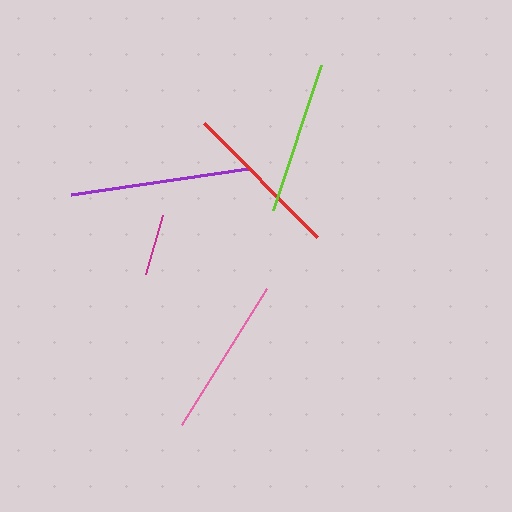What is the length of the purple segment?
The purple segment is approximately 178 pixels long.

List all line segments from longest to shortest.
From longest to shortest: purple, pink, red, lime, magenta.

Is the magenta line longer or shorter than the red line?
The red line is longer than the magenta line.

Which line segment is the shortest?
The magenta line is the shortest at approximately 61 pixels.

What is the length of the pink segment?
The pink segment is approximately 161 pixels long.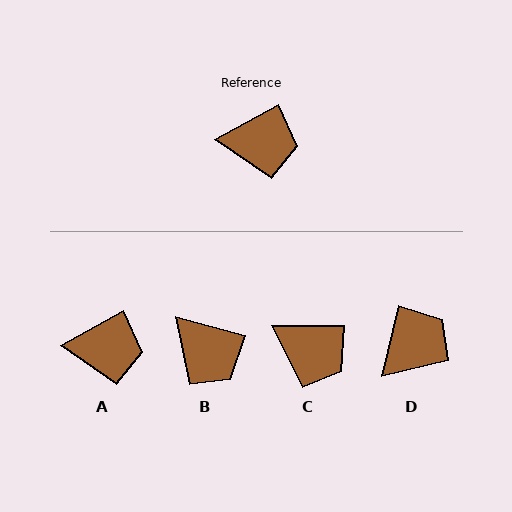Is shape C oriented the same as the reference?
No, it is off by about 29 degrees.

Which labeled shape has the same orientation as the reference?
A.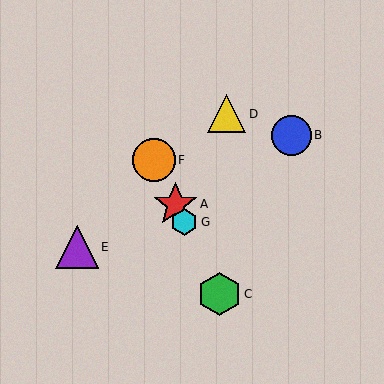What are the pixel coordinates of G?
Object G is at (184, 222).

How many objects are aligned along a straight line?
4 objects (A, C, F, G) are aligned along a straight line.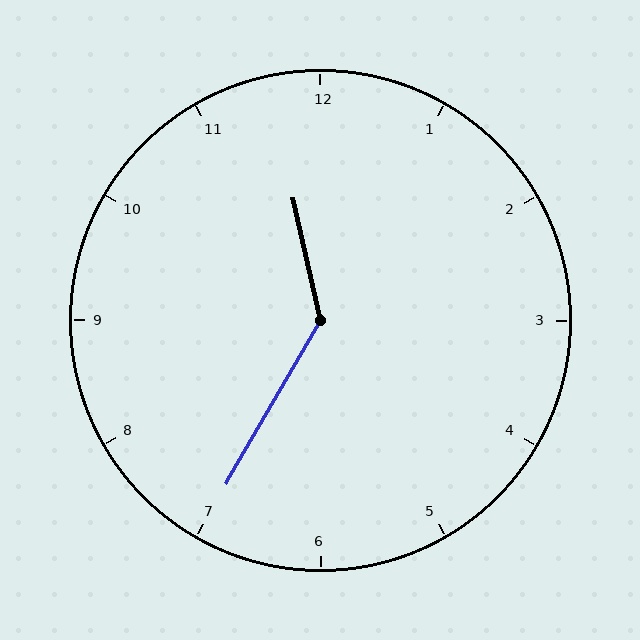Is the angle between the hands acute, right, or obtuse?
It is obtuse.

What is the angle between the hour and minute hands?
Approximately 138 degrees.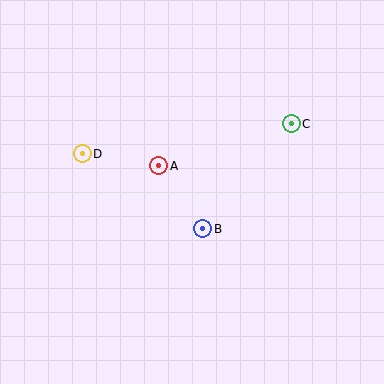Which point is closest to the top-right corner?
Point C is closest to the top-right corner.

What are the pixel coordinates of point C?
Point C is at (291, 124).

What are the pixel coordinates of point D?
Point D is at (82, 154).